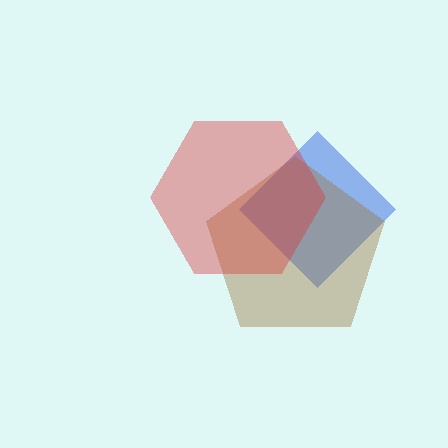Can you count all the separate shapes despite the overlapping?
Yes, there are 3 separate shapes.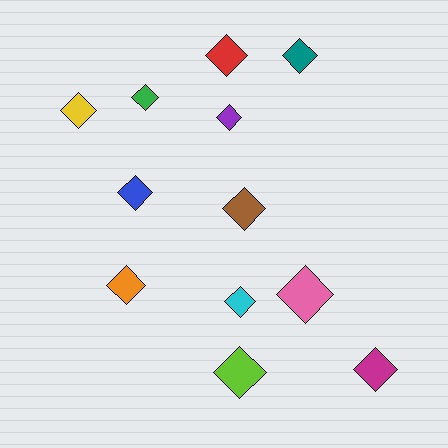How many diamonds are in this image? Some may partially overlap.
There are 12 diamonds.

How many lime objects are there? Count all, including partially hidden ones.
There is 1 lime object.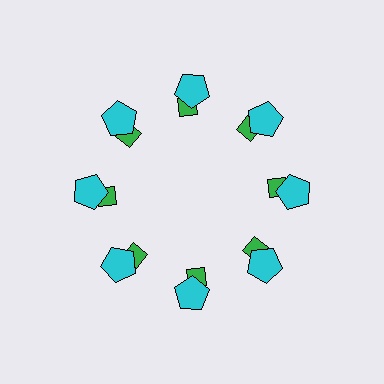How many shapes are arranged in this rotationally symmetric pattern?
There are 16 shapes, arranged in 8 groups of 2.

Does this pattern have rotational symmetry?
Yes, this pattern has 8-fold rotational symmetry. It looks the same after rotating 45 degrees around the center.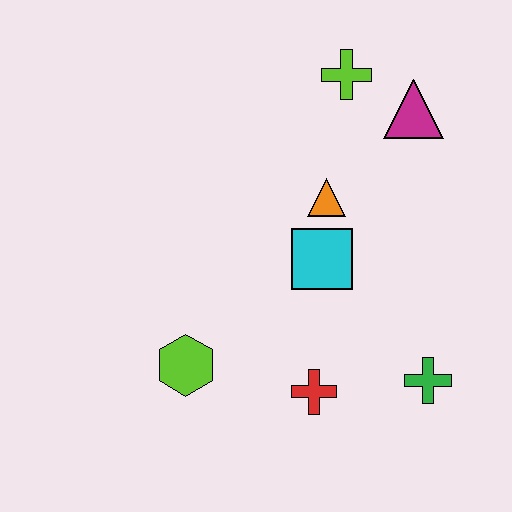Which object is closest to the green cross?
The red cross is closest to the green cross.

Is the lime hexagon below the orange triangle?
Yes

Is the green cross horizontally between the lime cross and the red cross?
No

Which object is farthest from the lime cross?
The lime hexagon is farthest from the lime cross.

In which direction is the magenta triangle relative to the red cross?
The magenta triangle is above the red cross.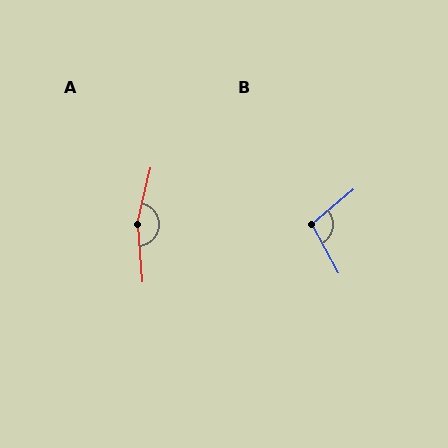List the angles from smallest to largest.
B (102°), A (161°).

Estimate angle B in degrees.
Approximately 102 degrees.